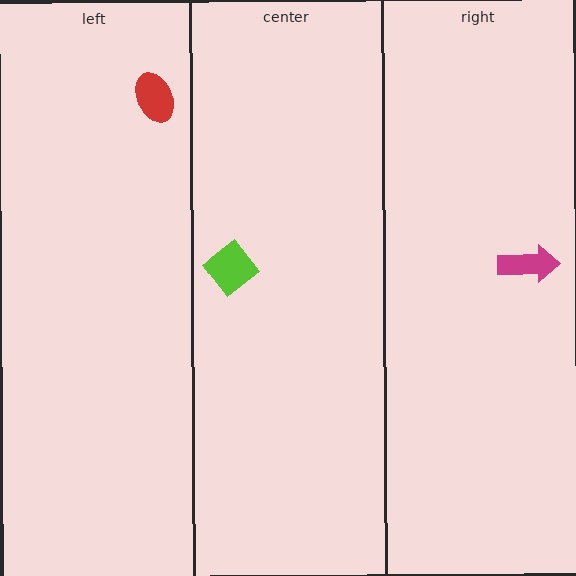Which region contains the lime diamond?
The center region.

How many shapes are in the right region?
1.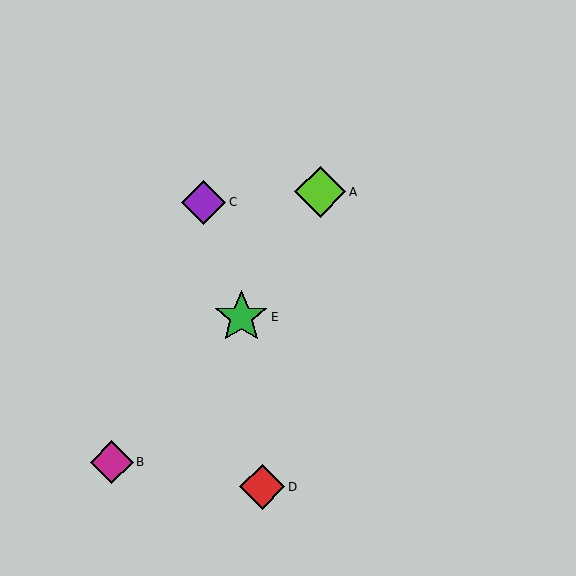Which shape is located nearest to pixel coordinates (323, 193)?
The lime diamond (labeled A) at (320, 192) is nearest to that location.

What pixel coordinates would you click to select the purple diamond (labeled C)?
Click at (203, 202) to select the purple diamond C.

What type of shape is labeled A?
Shape A is a lime diamond.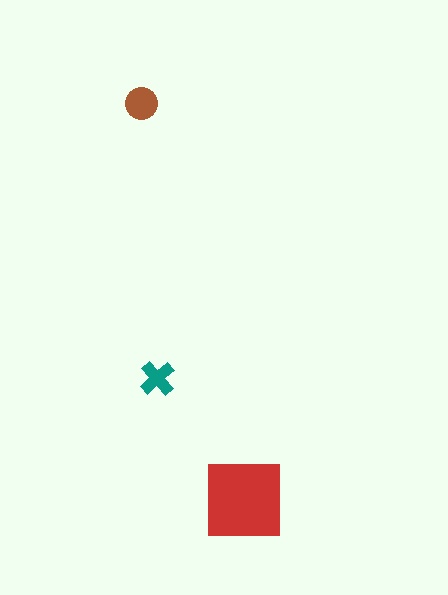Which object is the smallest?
The teal cross.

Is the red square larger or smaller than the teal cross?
Larger.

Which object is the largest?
The red square.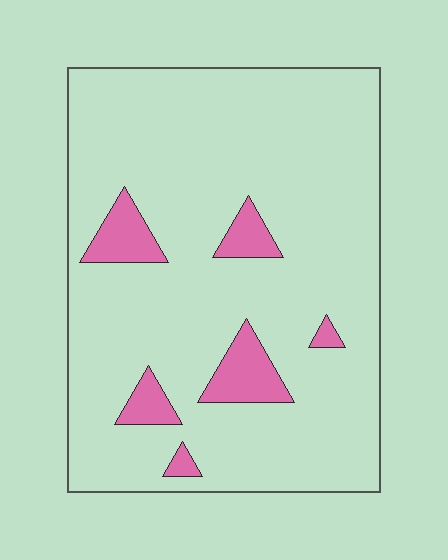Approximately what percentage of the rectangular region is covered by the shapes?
Approximately 10%.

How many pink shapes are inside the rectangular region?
6.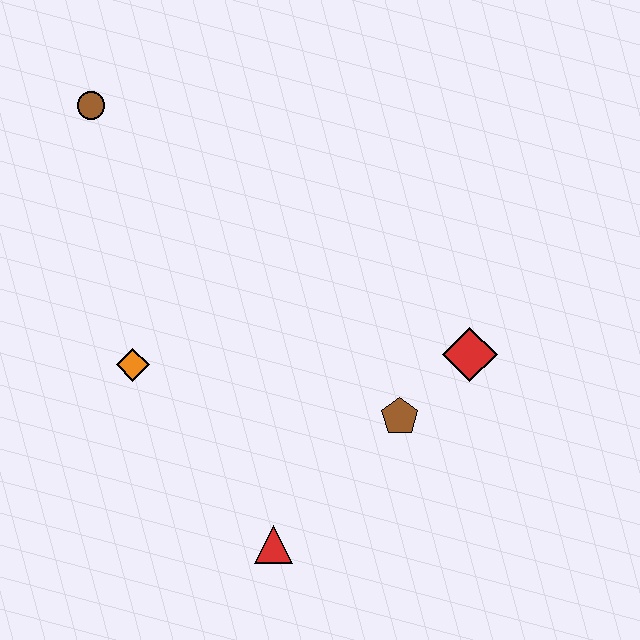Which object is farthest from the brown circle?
The red triangle is farthest from the brown circle.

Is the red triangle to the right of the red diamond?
No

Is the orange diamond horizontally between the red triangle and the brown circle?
Yes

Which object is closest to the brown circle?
The orange diamond is closest to the brown circle.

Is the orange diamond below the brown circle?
Yes